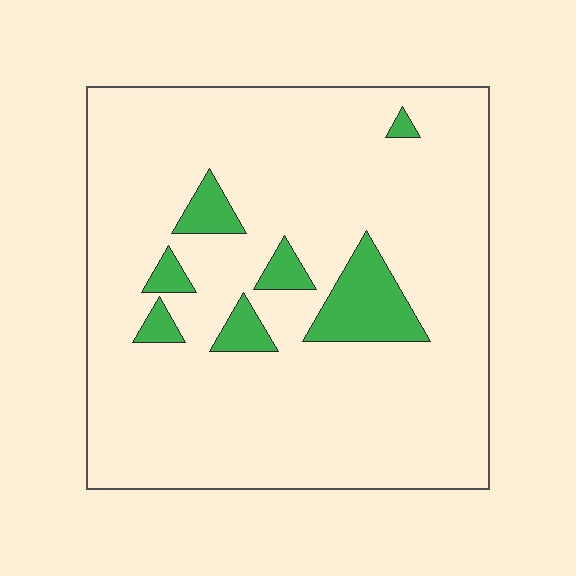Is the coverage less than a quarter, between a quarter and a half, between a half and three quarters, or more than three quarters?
Less than a quarter.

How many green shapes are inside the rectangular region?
7.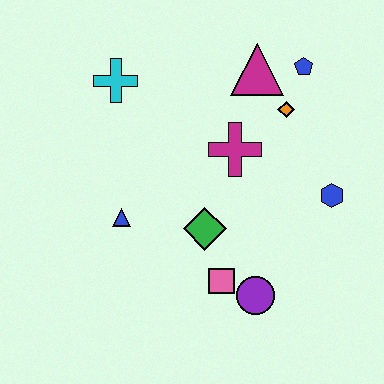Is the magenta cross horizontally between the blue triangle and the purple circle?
Yes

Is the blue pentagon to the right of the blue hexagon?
No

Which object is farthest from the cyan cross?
The purple circle is farthest from the cyan cross.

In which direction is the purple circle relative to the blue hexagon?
The purple circle is below the blue hexagon.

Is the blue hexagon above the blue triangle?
Yes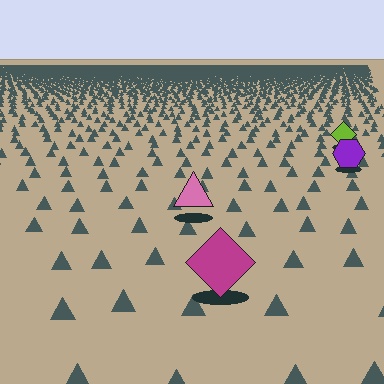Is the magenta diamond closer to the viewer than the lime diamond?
Yes. The magenta diamond is closer — you can tell from the texture gradient: the ground texture is coarser near it.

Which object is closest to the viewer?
The magenta diamond is closest. The texture marks near it are larger and more spread out.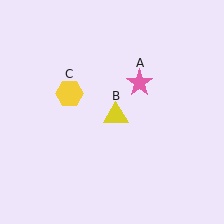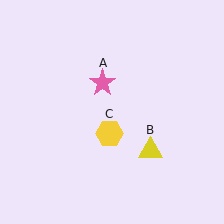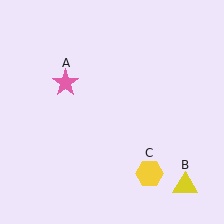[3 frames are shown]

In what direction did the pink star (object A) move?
The pink star (object A) moved left.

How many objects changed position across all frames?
3 objects changed position: pink star (object A), yellow triangle (object B), yellow hexagon (object C).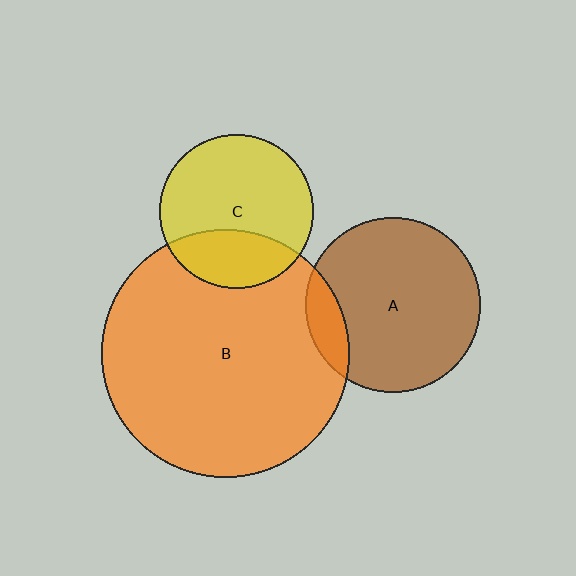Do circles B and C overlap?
Yes.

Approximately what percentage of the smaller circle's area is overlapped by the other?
Approximately 30%.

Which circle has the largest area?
Circle B (orange).